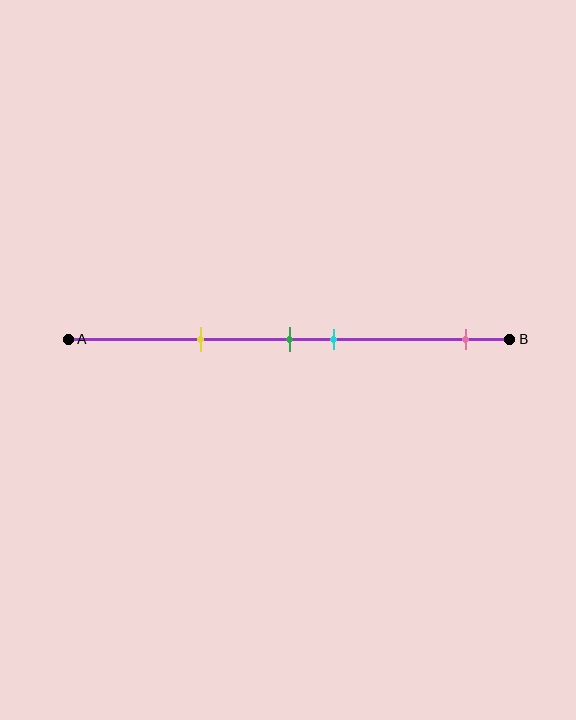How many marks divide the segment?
There are 4 marks dividing the segment.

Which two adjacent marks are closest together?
The green and cyan marks are the closest adjacent pair.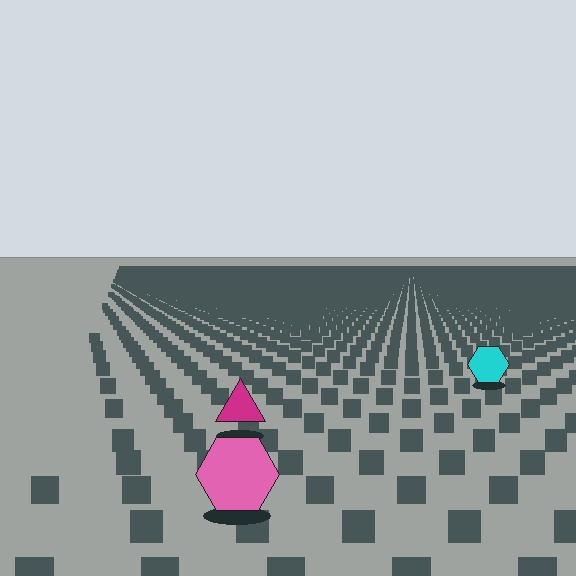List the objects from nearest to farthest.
From nearest to farthest: the pink hexagon, the magenta triangle, the cyan hexagon.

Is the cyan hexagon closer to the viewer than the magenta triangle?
No. The magenta triangle is closer — you can tell from the texture gradient: the ground texture is coarser near it.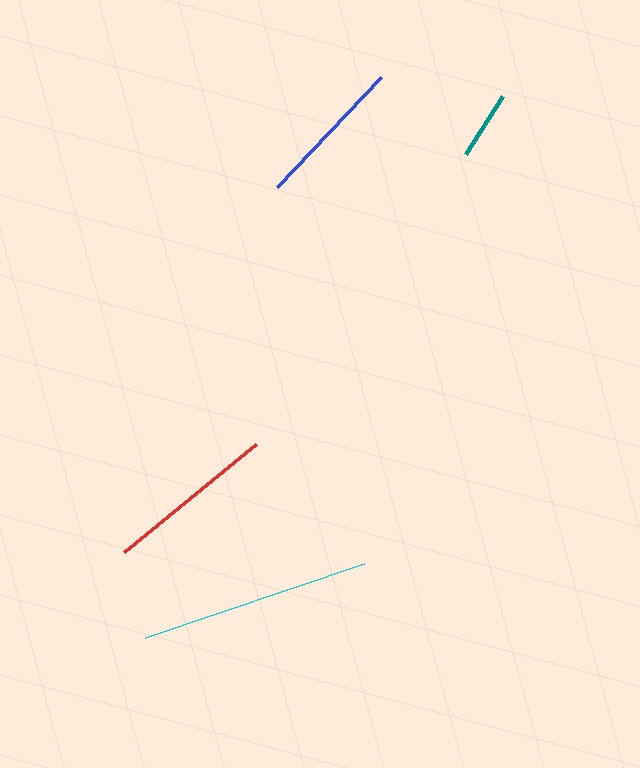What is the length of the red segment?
The red segment is approximately 171 pixels long.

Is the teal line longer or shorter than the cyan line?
The cyan line is longer than the teal line.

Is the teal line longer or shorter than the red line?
The red line is longer than the teal line.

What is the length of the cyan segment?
The cyan segment is approximately 231 pixels long.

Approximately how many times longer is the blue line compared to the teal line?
The blue line is approximately 2.2 times the length of the teal line.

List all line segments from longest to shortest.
From longest to shortest: cyan, red, blue, teal.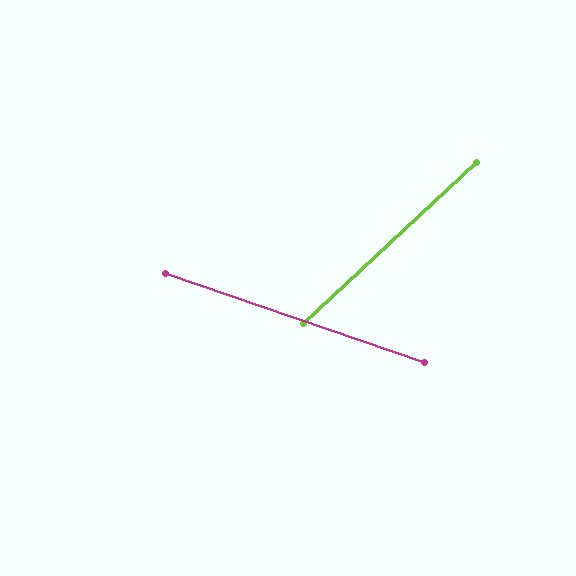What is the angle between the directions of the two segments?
Approximately 62 degrees.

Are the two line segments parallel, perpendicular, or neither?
Neither parallel nor perpendicular — they differ by about 62°.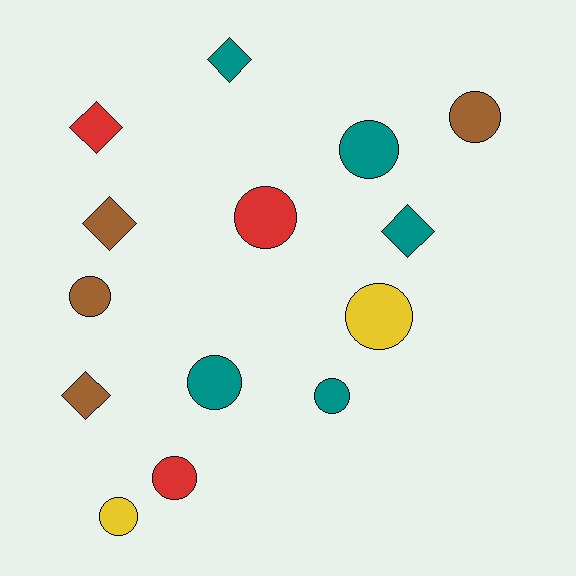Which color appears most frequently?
Teal, with 5 objects.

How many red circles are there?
There are 2 red circles.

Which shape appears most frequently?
Circle, with 9 objects.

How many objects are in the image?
There are 14 objects.